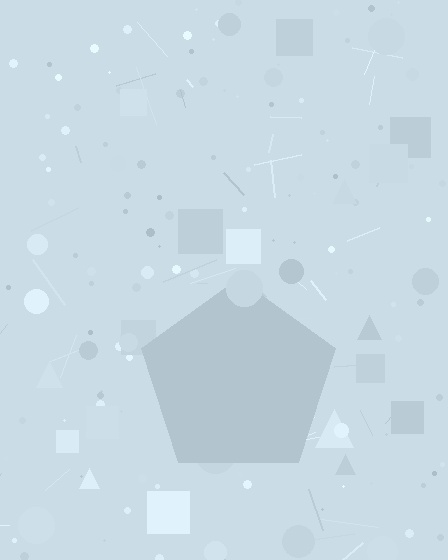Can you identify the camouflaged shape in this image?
The camouflaged shape is a pentagon.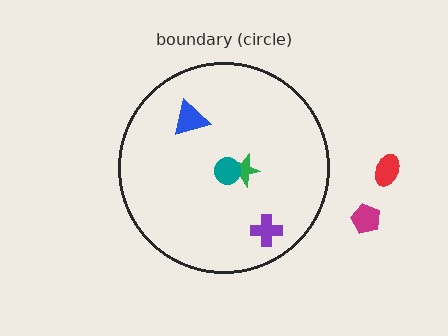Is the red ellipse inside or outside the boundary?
Outside.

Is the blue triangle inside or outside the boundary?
Inside.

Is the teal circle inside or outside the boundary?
Inside.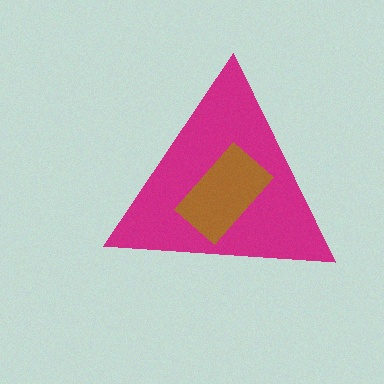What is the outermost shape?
The magenta triangle.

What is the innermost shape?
The brown rectangle.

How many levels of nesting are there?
2.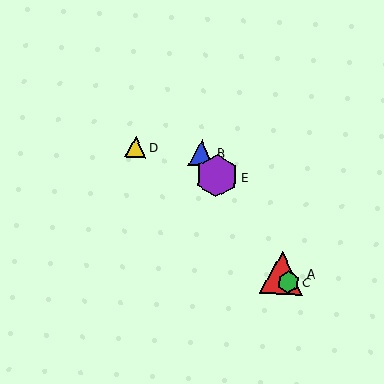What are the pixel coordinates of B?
Object B is at (201, 153).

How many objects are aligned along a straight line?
4 objects (A, B, C, E) are aligned along a straight line.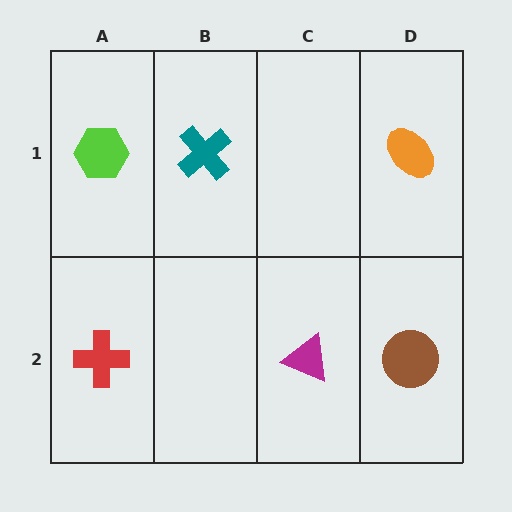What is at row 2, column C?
A magenta triangle.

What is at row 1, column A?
A lime hexagon.